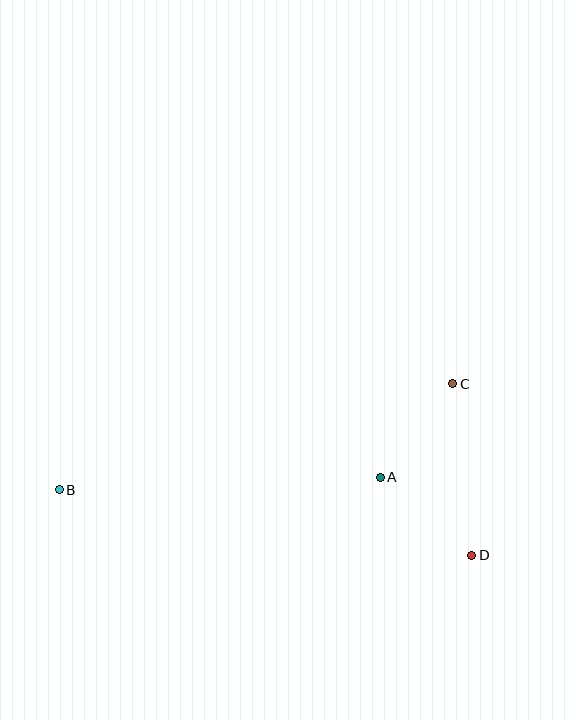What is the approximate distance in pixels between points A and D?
The distance between A and D is approximately 120 pixels.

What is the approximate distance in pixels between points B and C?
The distance between B and C is approximately 408 pixels.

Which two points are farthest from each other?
Points B and D are farthest from each other.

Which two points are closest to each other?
Points A and C are closest to each other.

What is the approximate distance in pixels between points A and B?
The distance between A and B is approximately 321 pixels.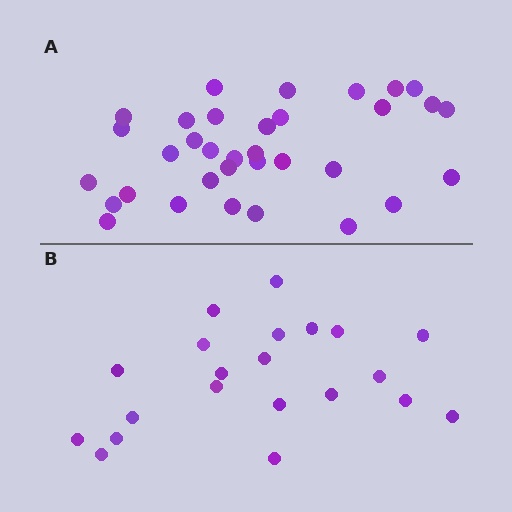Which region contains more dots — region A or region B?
Region A (the top region) has more dots.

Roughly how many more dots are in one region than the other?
Region A has approximately 15 more dots than region B.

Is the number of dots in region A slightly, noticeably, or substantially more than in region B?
Region A has substantially more. The ratio is roughly 1.6 to 1.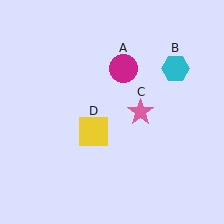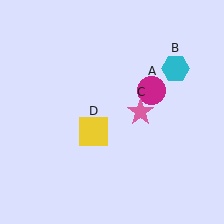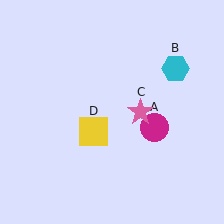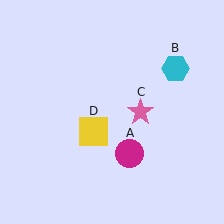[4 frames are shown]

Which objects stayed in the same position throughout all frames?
Cyan hexagon (object B) and pink star (object C) and yellow square (object D) remained stationary.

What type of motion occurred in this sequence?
The magenta circle (object A) rotated clockwise around the center of the scene.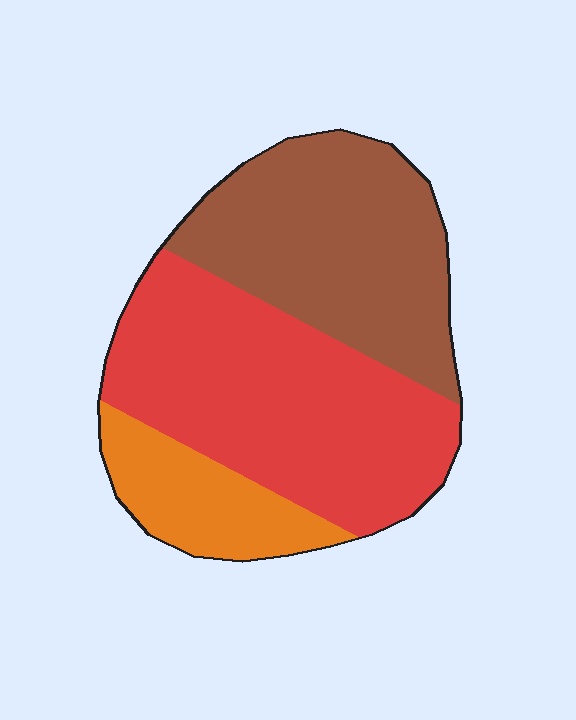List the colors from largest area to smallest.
From largest to smallest: red, brown, orange.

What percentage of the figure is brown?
Brown covers 38% of the figure.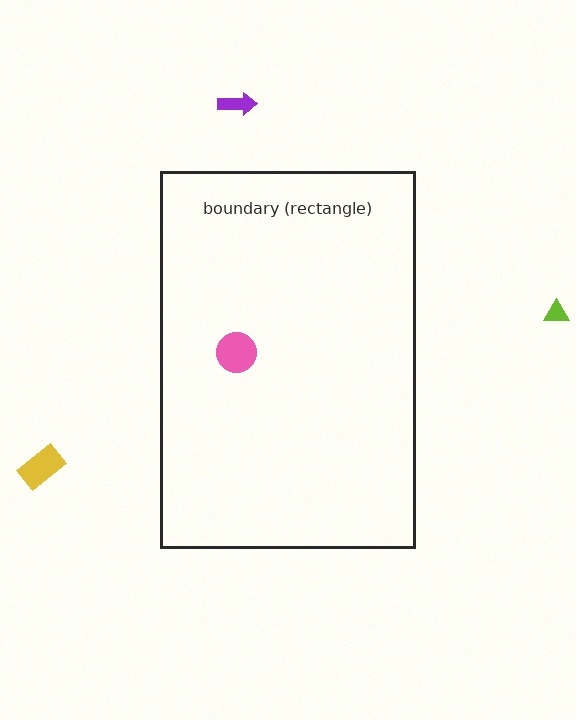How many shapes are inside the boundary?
1 inside, 3 outside.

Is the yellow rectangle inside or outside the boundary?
Outside.